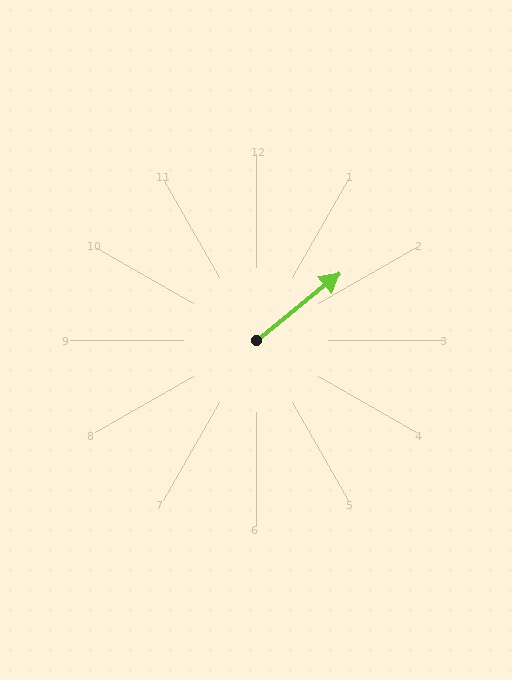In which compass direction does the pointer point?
Northeast.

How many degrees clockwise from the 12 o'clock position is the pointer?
Approximately 51 degrees.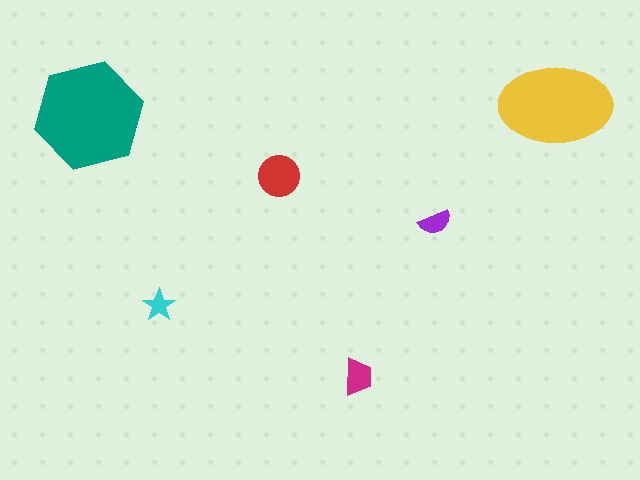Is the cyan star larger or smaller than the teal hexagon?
Smaller.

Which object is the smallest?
The cyan star.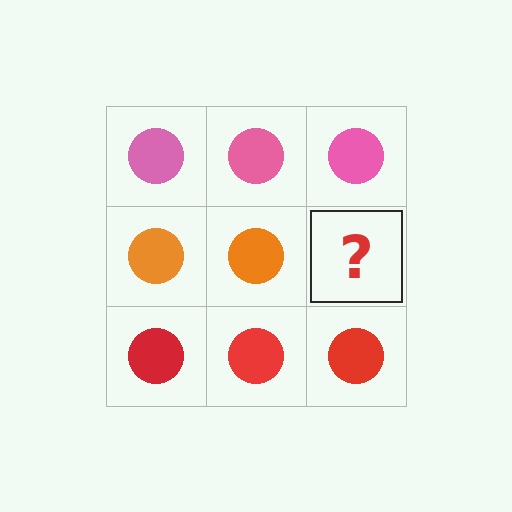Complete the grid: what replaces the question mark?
The question mark should be replaced with an orange circle.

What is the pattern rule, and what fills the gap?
The rule is that each row has a consistent color. The gap should be filled with an orange circle.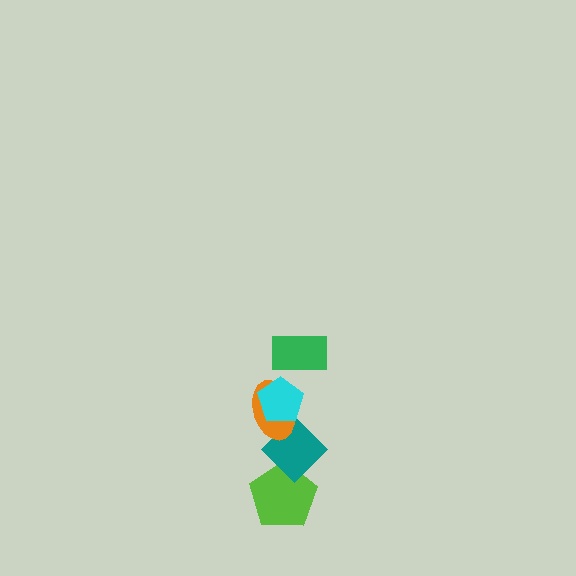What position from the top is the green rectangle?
The green rectangle is 1st from the top.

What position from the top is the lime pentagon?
The lime pentagon is 5th from the top.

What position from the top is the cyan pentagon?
The cyan pentagon is 2nd from the top.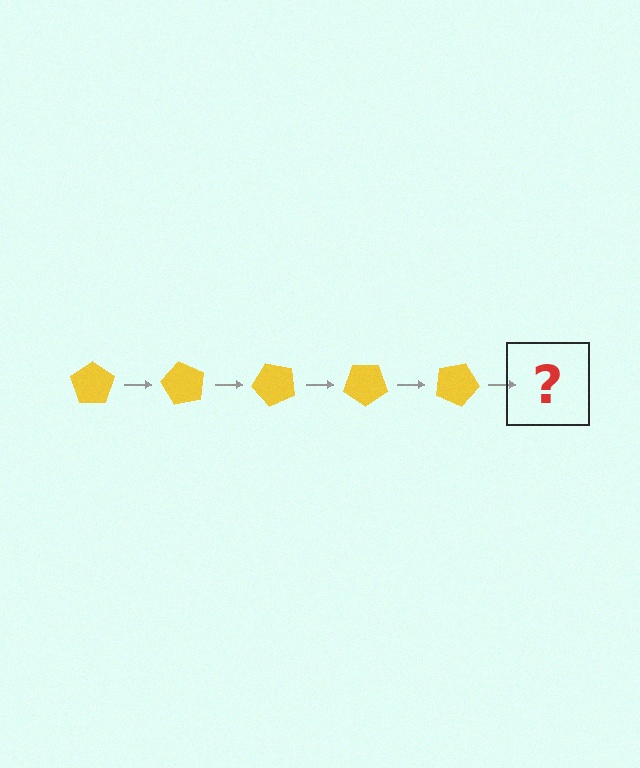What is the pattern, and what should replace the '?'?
The pattern is that the pentagon rotates 60 degrees each step. The '?' should be a yellow pentagon rotated 300 degrees.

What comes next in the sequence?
The next element should be a yellow pentagon rotated 300 degrees.